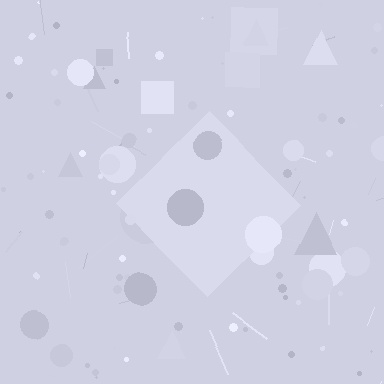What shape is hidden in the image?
A diamond is hidden in the image.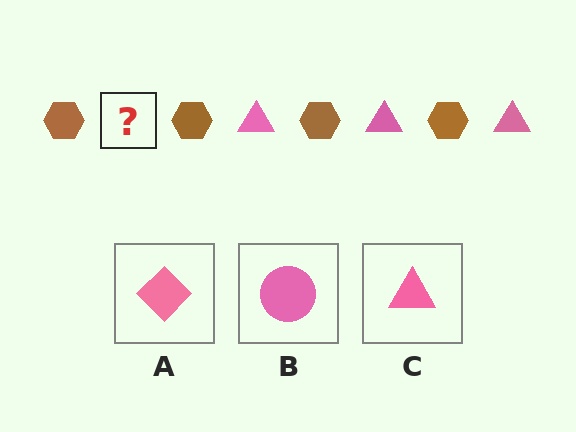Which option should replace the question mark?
Option C.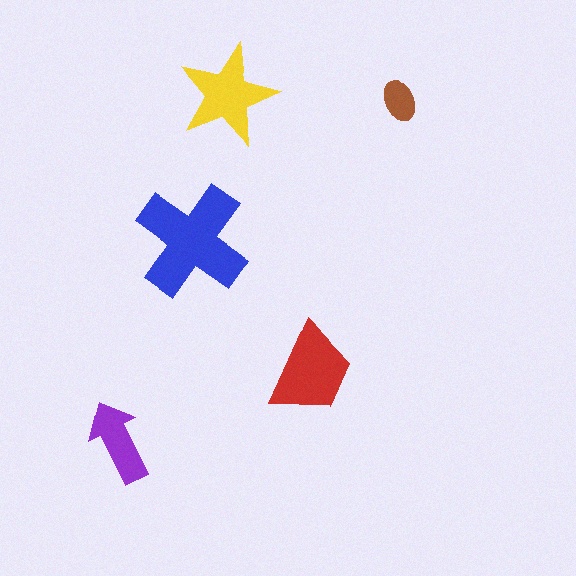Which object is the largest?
The blue cross.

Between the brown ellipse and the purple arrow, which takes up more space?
The purple arrow.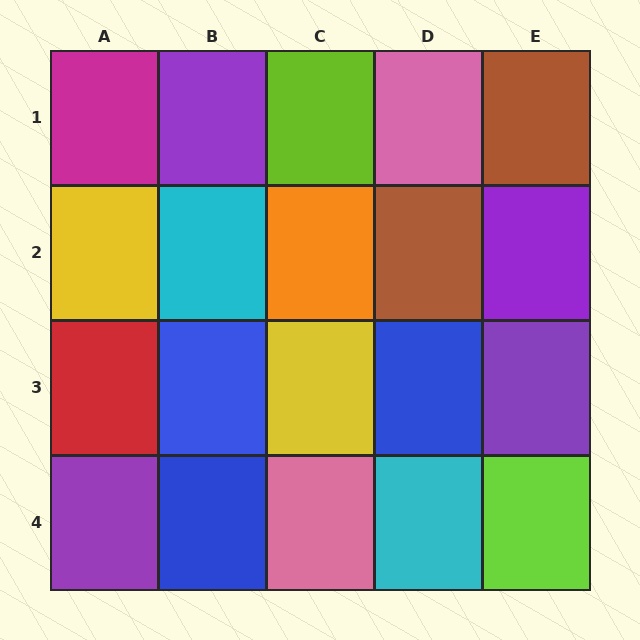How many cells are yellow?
2 cells are yellow.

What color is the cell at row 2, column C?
Orange.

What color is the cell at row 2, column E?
Purple.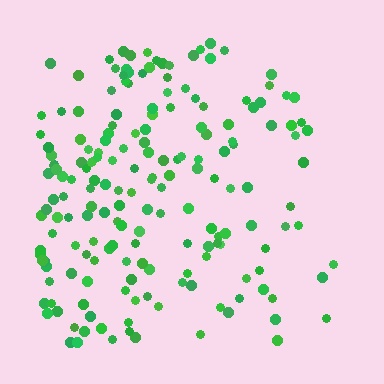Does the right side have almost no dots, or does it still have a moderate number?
Still a moderate number, just noticeably fewer than the left.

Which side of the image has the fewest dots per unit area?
The right.